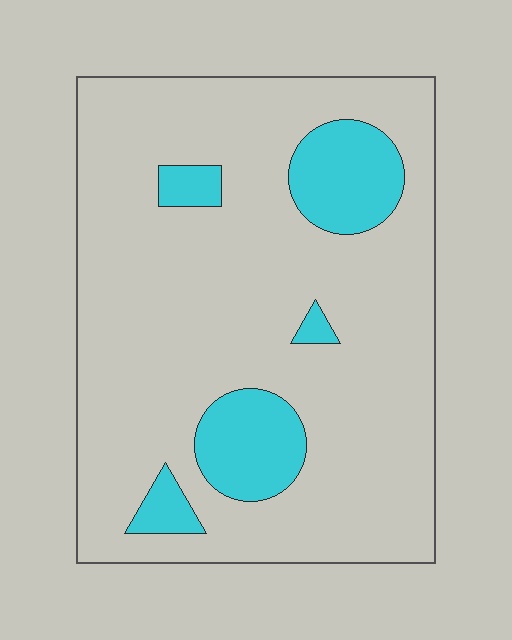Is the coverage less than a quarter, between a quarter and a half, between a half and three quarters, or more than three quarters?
Less than a quarter.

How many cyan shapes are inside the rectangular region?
5.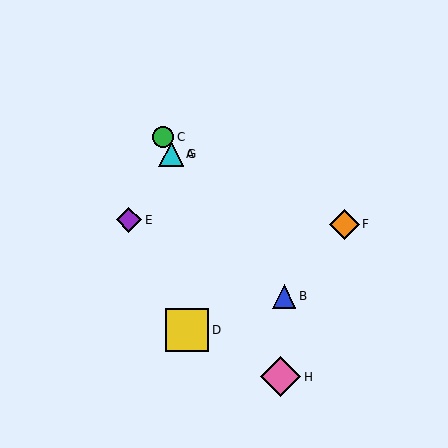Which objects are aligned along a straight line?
Objects A, C, G, H are aligned along a straight line.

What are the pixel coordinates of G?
Object G is at (171, 154).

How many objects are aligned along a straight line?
4 objects (A, C, G, H) are aligned along a straight line.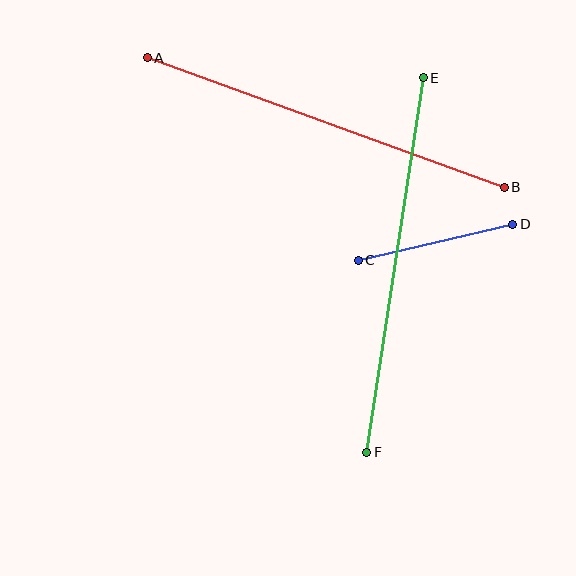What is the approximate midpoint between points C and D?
The midpoint is at approximately (436, 242) pixels.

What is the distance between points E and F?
The distance is approximately 379 pixels.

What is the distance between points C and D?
The distance is approximately 159 pixels.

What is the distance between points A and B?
The distance is approximately 380 pixels.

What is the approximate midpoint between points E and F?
The midpoint is at approximately (395, 265) pixels.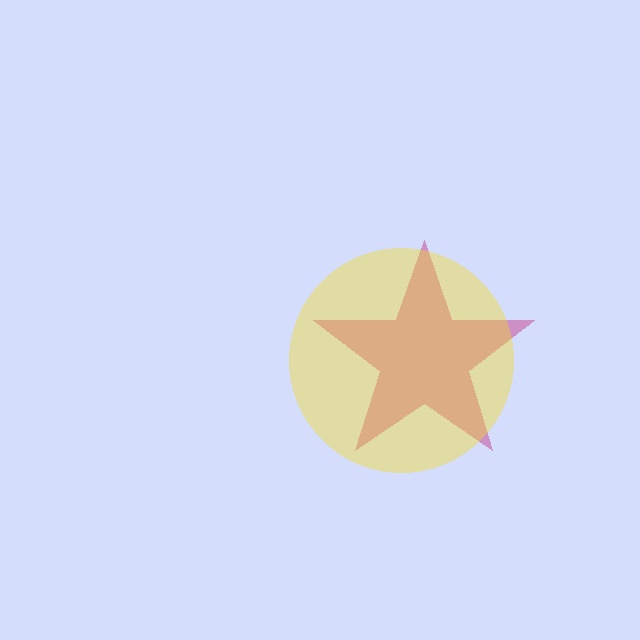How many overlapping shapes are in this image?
There are 2 overlapping shapes in the image.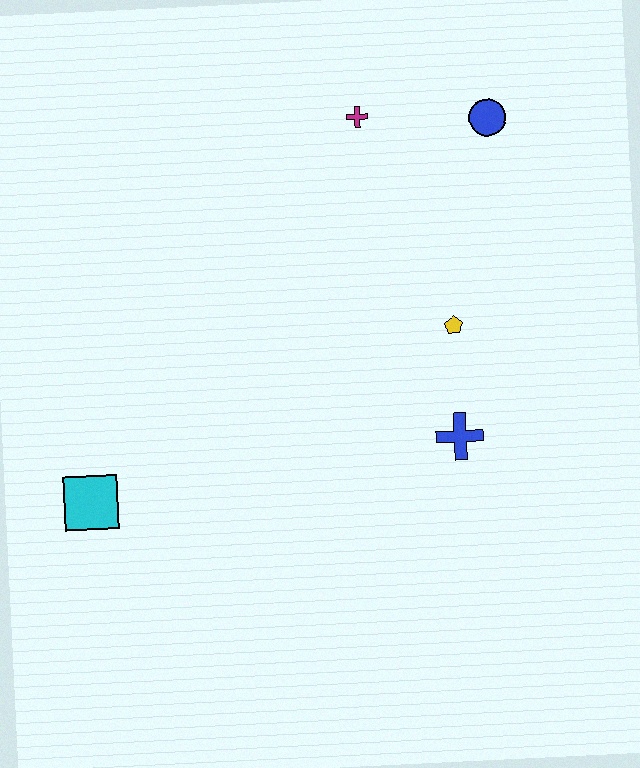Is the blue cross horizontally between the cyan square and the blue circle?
Yes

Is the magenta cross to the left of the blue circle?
Yes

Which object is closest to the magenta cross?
The blue circle is closest to the magenta cross.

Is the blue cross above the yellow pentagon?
No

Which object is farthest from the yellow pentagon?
The cyan square is farthest from the yellow pentagon.